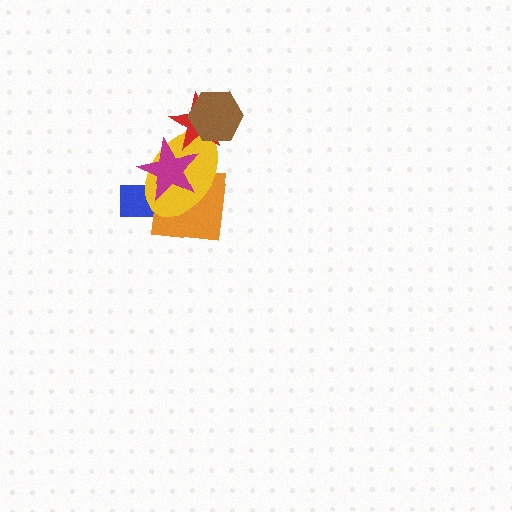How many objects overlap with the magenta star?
4 objects overlap with the magenta star.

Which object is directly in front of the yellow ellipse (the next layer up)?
The magenta star is directly in front of the yellow ellipse.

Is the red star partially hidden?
Yes, it is partially covered by another shape.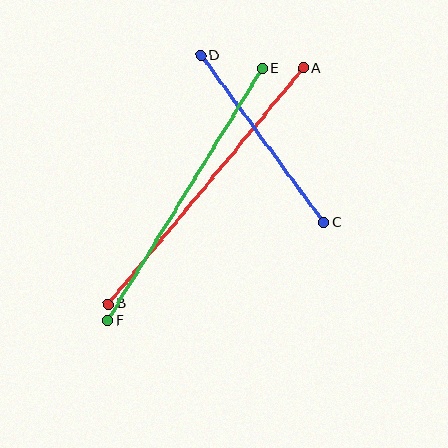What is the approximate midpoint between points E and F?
The midpoint is at approximately (185, 194) pixels.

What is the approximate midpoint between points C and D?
The midpoint is at approximately (262, 139) pixels.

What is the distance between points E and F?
The distance is approximately 295 pixels.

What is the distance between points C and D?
The distance is approximately 207 pixels.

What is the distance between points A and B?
The distance is approximately 306 pixels.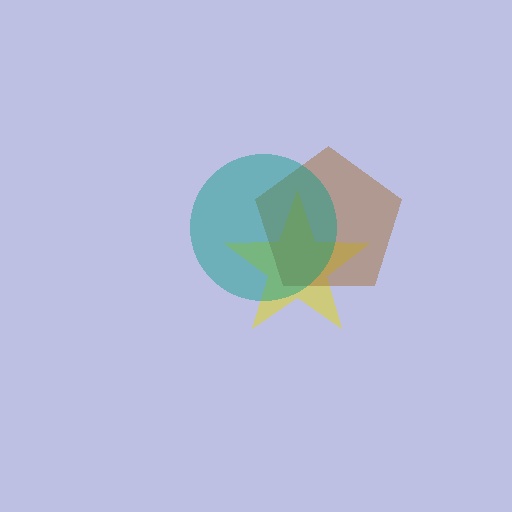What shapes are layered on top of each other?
The layered shapes are: a yellow star, a brown pentagon, a teal circle.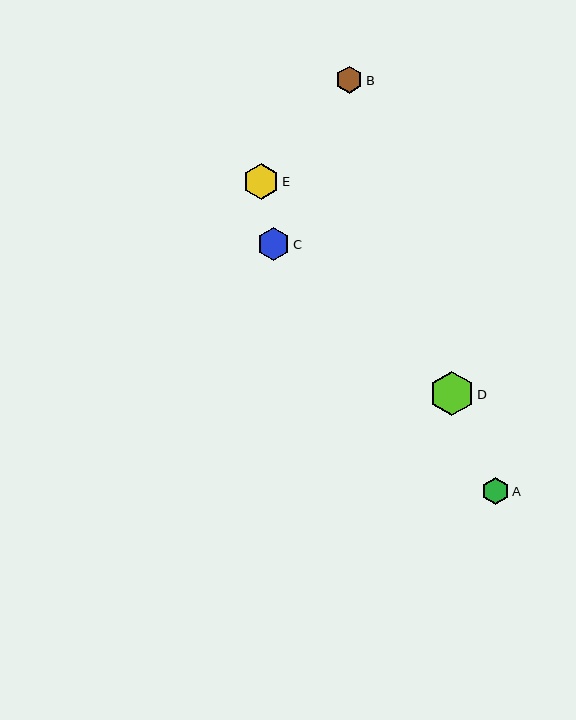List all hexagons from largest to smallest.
From largest to smallest: D, E, C, B, A.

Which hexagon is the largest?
Hexagon D is the largest with a size of approximately 44 pixels.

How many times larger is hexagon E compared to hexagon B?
Hexagon E is approximately 1.3 times the size of hexagon B.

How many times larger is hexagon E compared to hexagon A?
Hexagon E is approximately 1.3 times the size of hexagon A.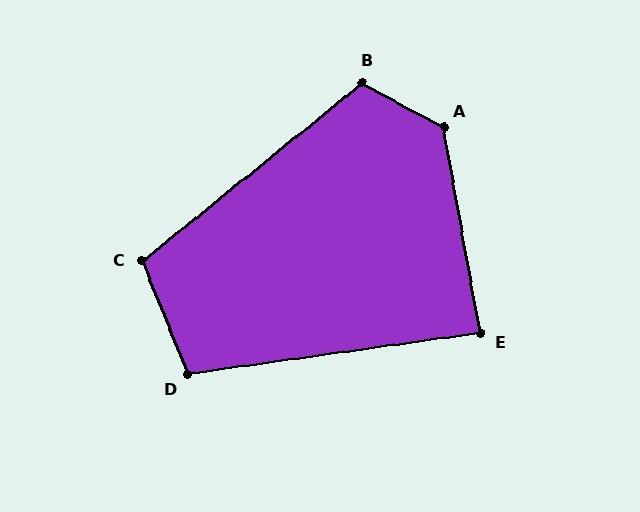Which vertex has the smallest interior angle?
E, at approximately 88 degrees.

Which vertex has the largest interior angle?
A, at approximately 129 degrees.